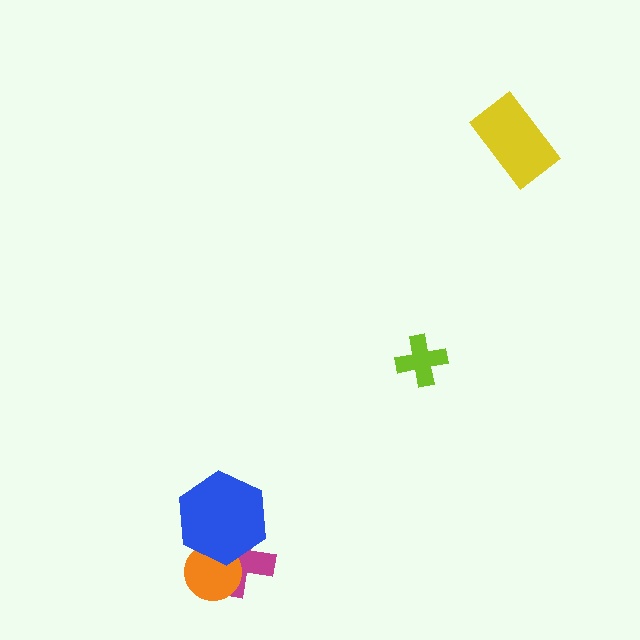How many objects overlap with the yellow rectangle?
0 objects overlap with the yellow rectangle.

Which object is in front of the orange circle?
The blue hexagon is in front of the orange circle.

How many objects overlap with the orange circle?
2 objects overlap with the orange circle.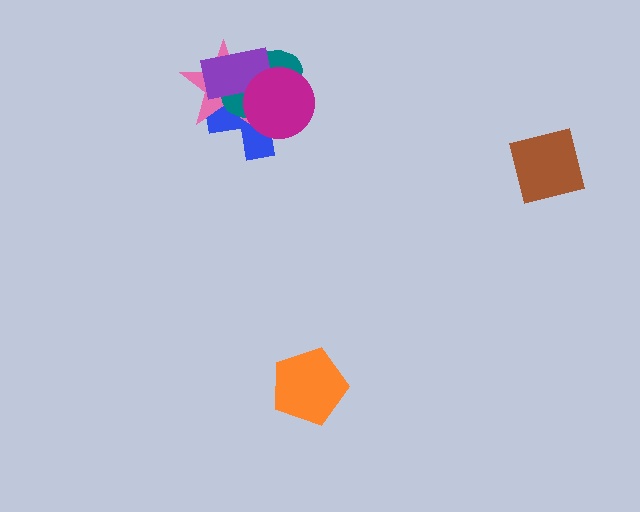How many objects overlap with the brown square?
0 objects overlap with the brown square.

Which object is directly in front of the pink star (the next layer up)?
The teal ellipse is directly in front of the pink star.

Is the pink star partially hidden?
Yes, it is partially covered by another shape.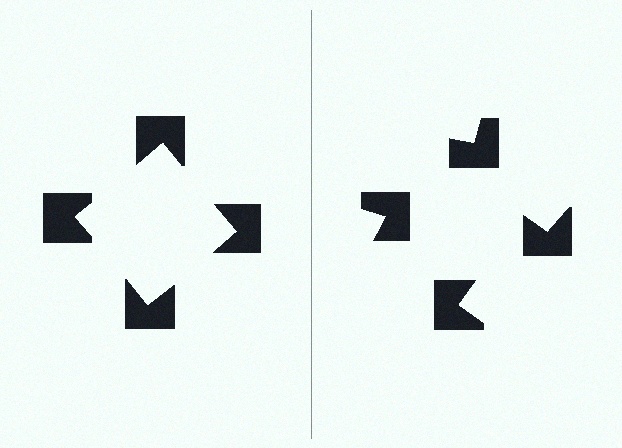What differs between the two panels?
The notched squares are positioned identically on both sides; only the wedge orientations differ. On the left they align to a square; on the right they are misaligned.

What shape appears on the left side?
An illusory square.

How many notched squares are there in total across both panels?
8 — 4 on each side.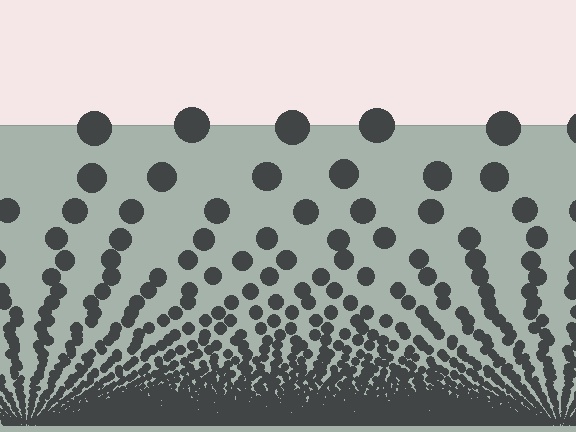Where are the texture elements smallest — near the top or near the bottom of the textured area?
Near the bottom.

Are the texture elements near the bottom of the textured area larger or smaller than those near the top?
Smaller. The gradient is inverted — elements near the bottom are smaller and denser.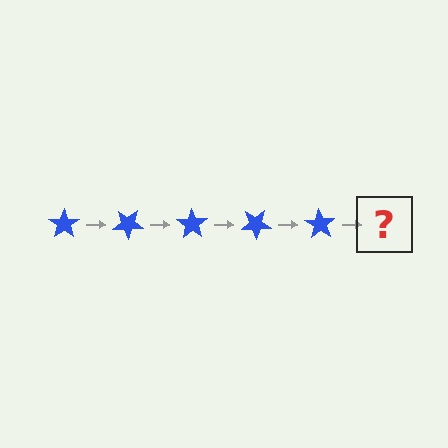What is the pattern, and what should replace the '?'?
The pattern is that the star rotates 35 degrees each step. The '?' should be a blue star rotated 175 degrees.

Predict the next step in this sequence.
The next step is a blue star rotated 175 degrees.